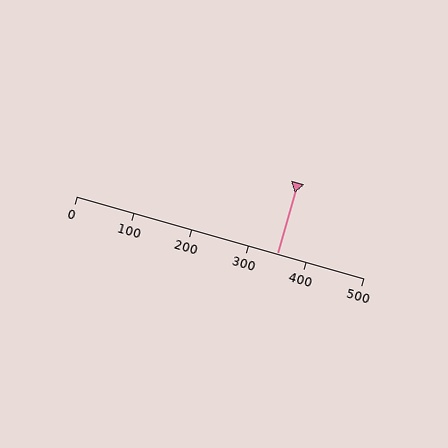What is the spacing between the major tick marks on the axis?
The major ticks are spaced 100 apart.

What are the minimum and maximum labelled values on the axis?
The axis runs from 0 to 500.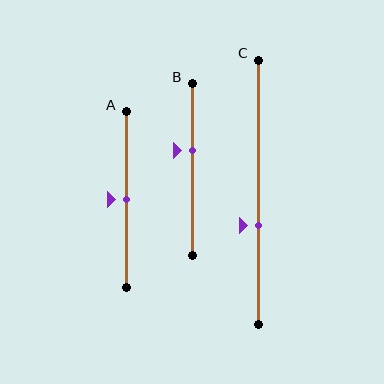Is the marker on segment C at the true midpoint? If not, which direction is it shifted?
No, the marker on segment C is shifted downward by about 13% of the segment length.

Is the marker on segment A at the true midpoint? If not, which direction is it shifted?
Yes, the marker on segment A is at the true midpoint.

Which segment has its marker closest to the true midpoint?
Segment A has its marker closest to the true midpoint.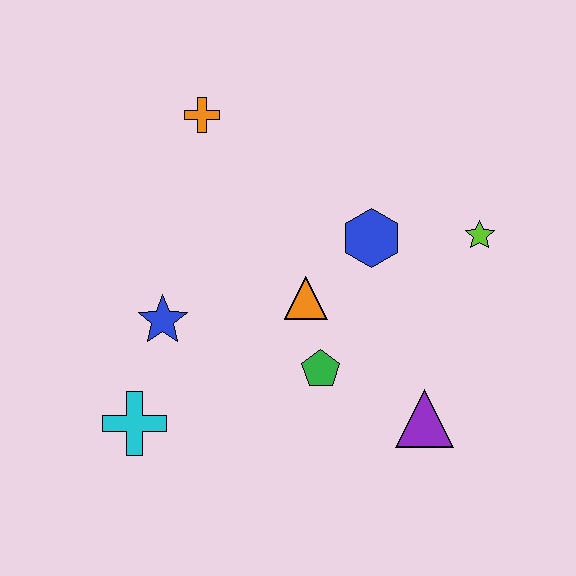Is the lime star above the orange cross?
No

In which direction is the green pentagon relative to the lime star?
The green pentagon is to the left of the lime star.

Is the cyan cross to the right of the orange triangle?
No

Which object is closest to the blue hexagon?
The orange triangle is closest to the blue hexagon.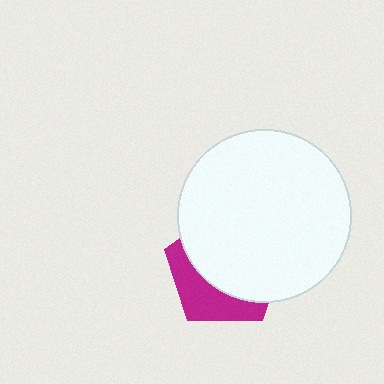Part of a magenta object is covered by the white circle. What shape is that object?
It is a pentagon.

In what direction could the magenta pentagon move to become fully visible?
The magenta pentagon could move toward the lower-left. That would shift it out from behind the white circle entirely.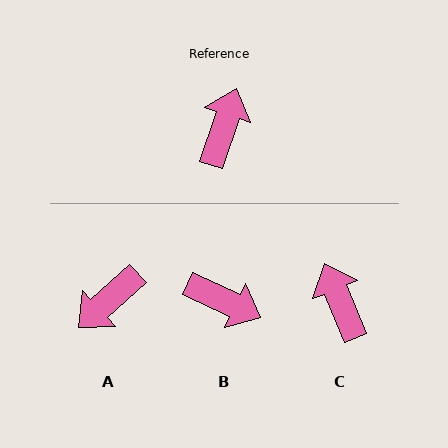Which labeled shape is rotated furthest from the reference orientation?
A, about 151 degrees away.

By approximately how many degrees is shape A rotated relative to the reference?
Approximately 151 degrees counter-clockwise.